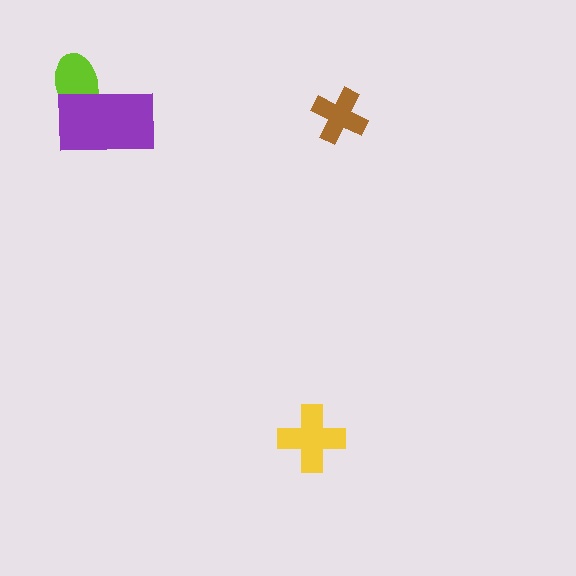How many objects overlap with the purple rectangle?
1 object overlaps with the purple rectangle.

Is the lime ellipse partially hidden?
Yes, it is partially covered by another shape.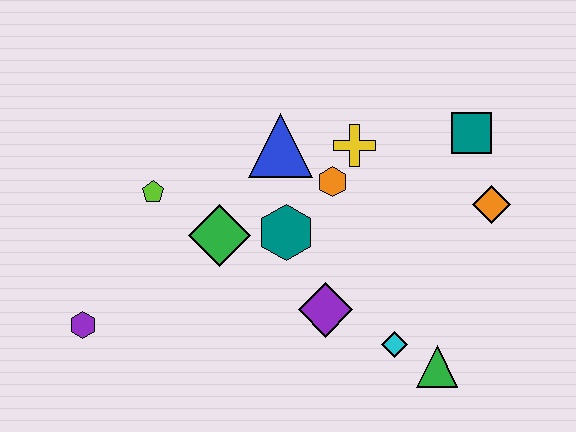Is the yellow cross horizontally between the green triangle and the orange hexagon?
Yes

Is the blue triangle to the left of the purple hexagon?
No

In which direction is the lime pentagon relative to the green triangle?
The lime pentagon is to the left of the green triangle.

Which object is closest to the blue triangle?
The orange hexagon is closest to the blue triangle.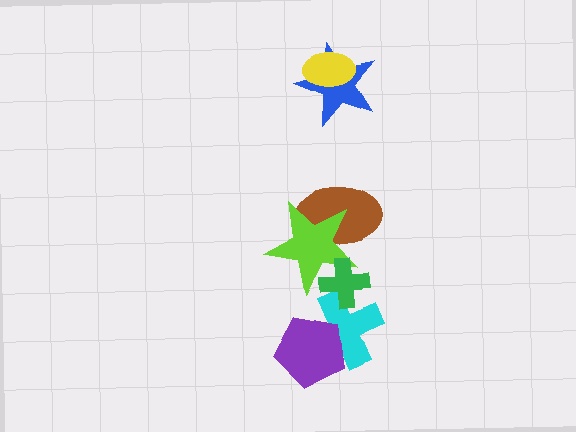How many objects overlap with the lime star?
2 objects overlap with the lime star.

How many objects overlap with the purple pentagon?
1 object overlaps with the purple pentagon.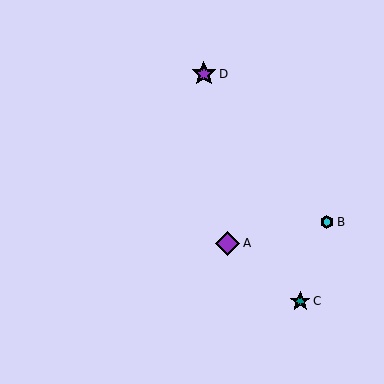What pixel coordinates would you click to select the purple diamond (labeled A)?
Click at (228, 243) to select the purple diamond A.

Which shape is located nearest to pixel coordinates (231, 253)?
The purple diamond (labeled A) at (228, 243) is nearest to that location.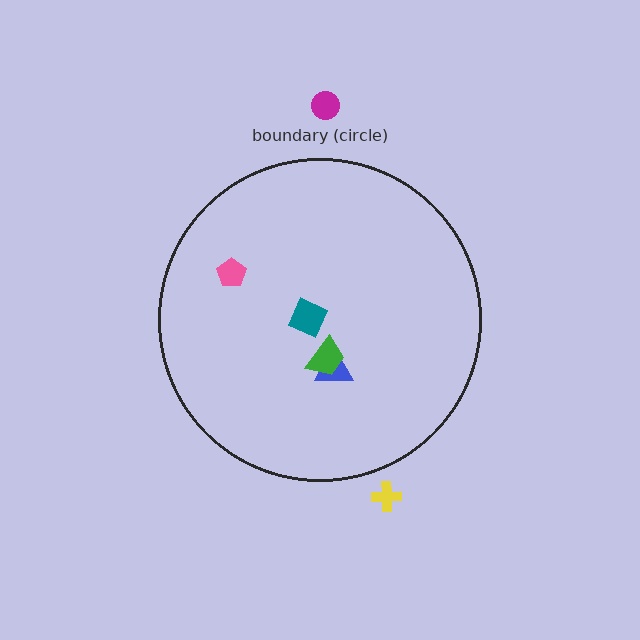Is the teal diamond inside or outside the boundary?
Inside.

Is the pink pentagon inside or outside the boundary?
Inside.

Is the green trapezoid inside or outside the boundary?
Inside.